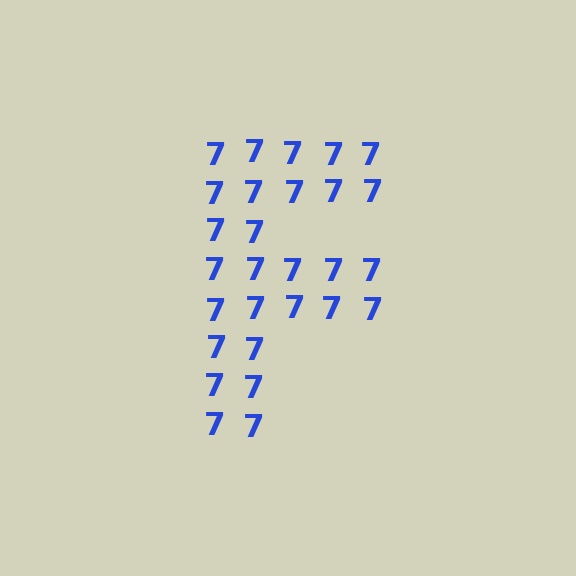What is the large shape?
The large shape is the letter F.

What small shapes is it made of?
It is made of small digit 7's.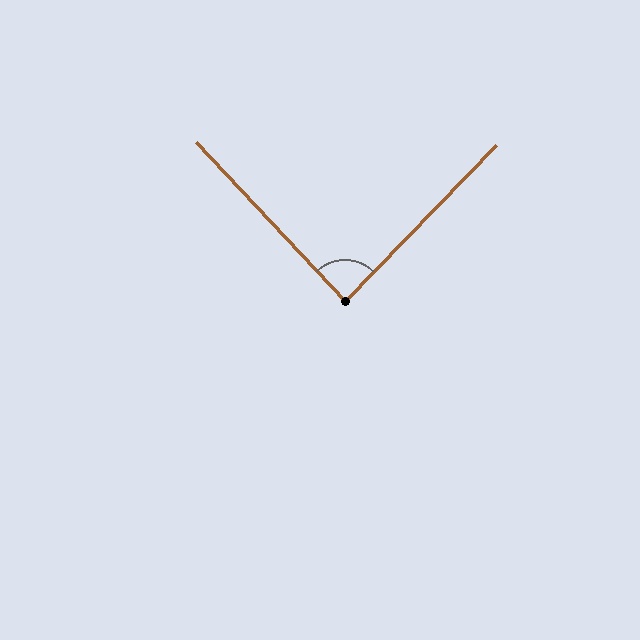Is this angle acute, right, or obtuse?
It is approximately a right angle.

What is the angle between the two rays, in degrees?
Approximately 87 degrees.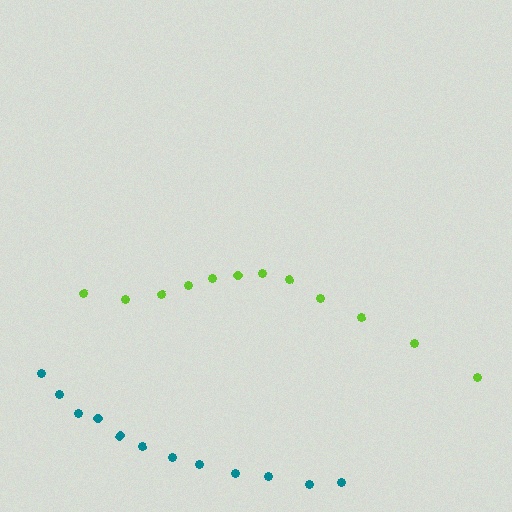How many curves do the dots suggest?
There are 2 distinct paths.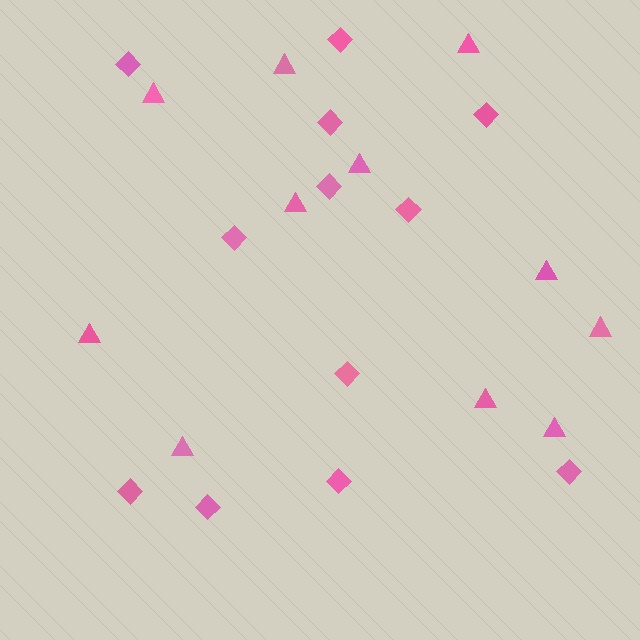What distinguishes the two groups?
There are 2 groups: one group of diamonds (12) and one group of triangles (11).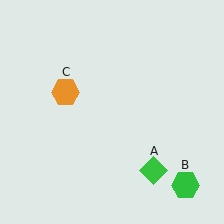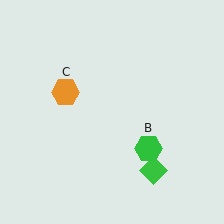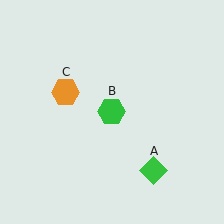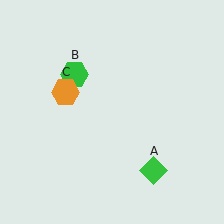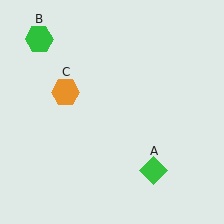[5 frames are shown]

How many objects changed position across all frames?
1 object changed position: green hexagon (object B).